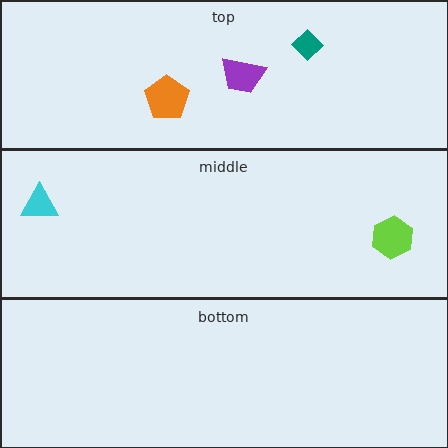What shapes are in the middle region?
The cyan triangle, the lime hexagon.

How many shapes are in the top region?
3.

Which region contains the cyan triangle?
The middle region.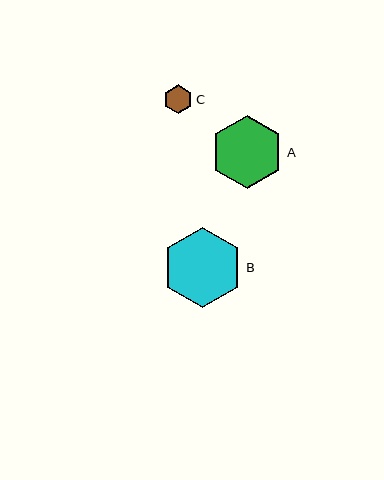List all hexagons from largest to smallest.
From largest to smallest: B, A, C.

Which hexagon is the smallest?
Hexagon C is the smallest with a size of approximately 29 pixels.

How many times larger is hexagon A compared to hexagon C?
Hexagon A is approximately 2.5 times the size of hexagon C.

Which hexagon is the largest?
Hexagon B is the largest with a size of approximately 81 pixels.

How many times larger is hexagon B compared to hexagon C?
Hexagon B is approximately 2.8 times the size of hexagon C.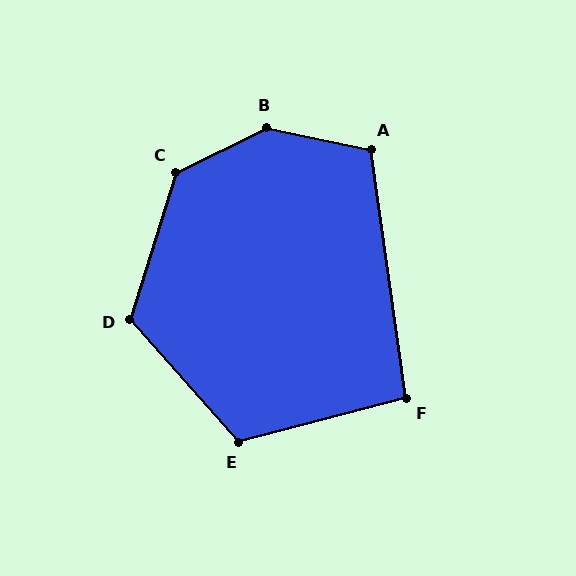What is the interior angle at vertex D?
Approximately 121 degrees (obtuse).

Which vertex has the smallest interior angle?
F, at approximately 97 degrees.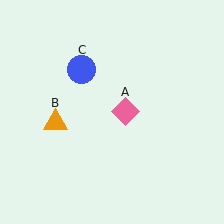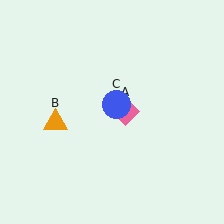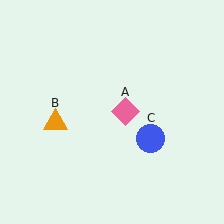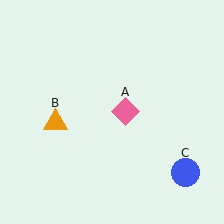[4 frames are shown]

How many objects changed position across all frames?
1 object changed position: blue circle (object C).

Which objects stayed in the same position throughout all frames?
Pink diamond (object A) and orange triangle (object B) remained stationary.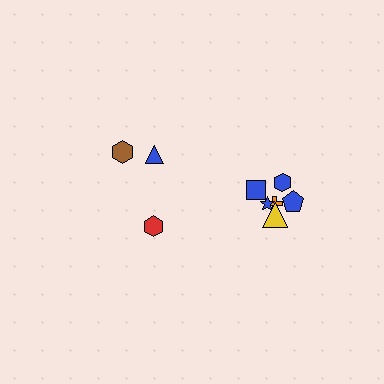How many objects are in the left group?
There are 3 objects.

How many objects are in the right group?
There are 6 objects.